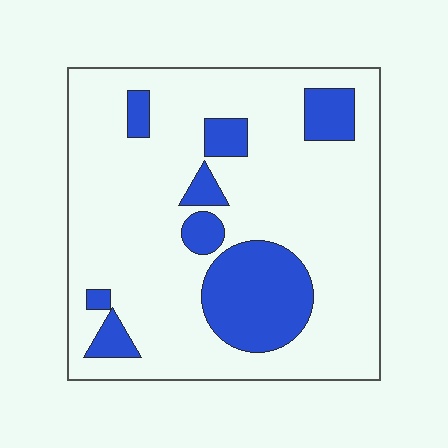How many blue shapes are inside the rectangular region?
8.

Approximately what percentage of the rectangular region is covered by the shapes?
Approximately 20%.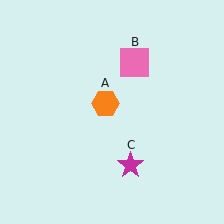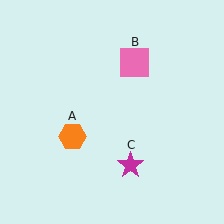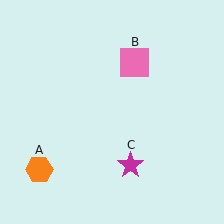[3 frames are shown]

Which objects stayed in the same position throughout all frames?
Pink square (object B) and magenta star (object C) remained stationary.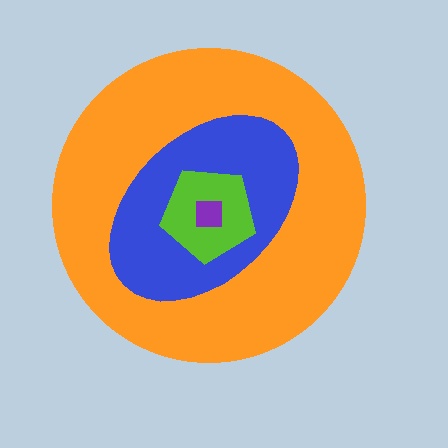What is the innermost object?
The purple square.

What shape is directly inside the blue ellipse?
The lime pentagon.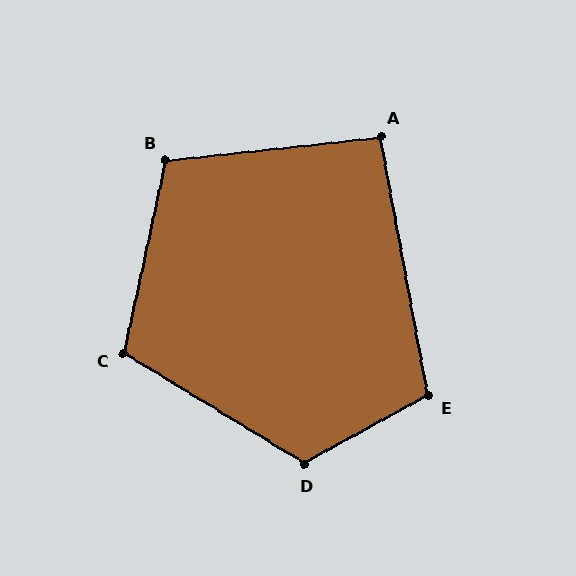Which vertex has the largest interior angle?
D, at approximately 120 degrees.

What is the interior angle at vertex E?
Approximately 108 degrees (obtuse).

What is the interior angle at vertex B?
Approximately 108 degrees (obtuse).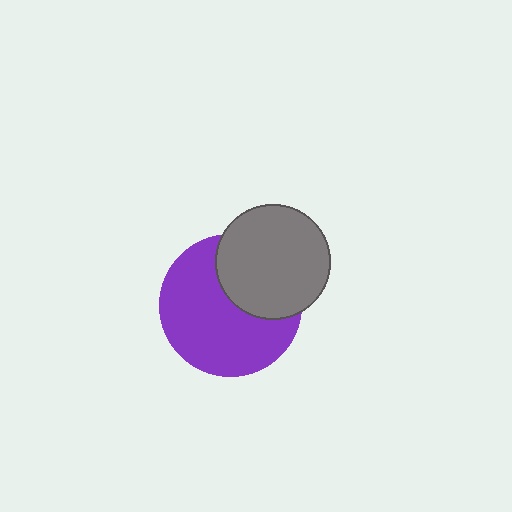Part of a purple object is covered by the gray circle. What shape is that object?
It is a circle.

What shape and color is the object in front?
The object in front is a gray circle.